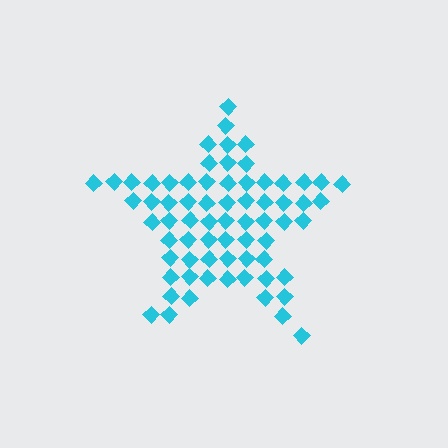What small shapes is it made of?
It is made of small diamonds.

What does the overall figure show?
The overall figure shows a star.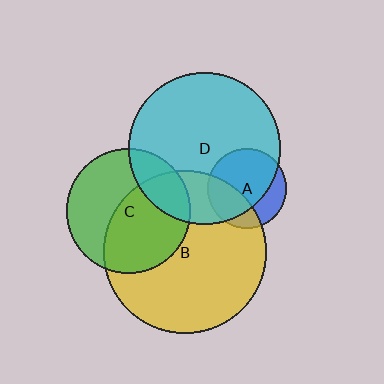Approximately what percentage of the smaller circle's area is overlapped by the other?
Approximately 25%.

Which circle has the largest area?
Circle B (yellow).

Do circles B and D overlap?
Yes.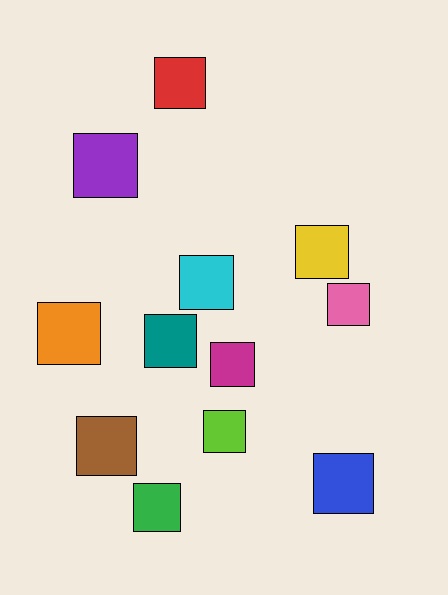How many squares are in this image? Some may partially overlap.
There are 12 squares.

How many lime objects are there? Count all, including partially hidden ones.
There is 1 lime object.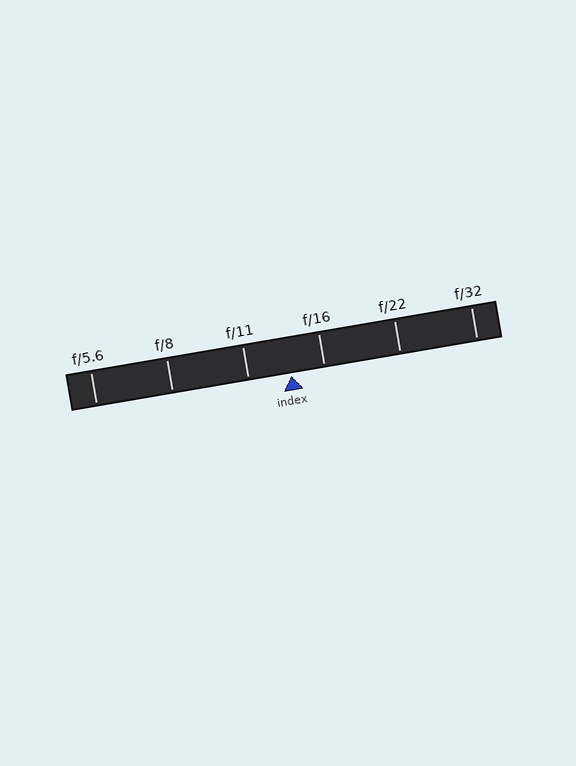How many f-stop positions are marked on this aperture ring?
There are 6 f-stop positions marked.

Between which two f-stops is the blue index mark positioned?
The index mark is between f/11 and f/16.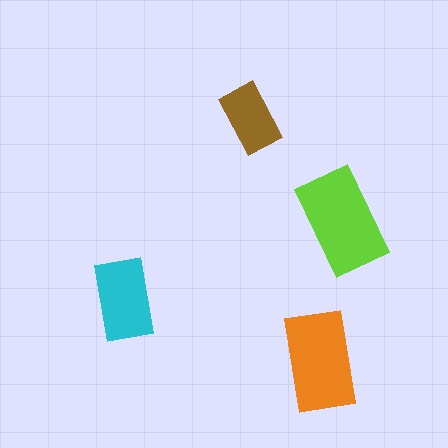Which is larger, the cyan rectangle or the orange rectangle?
The orange one.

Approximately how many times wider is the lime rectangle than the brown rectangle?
About 1.5 times wider.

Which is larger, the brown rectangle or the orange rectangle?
The orange one.